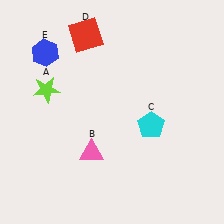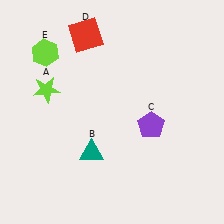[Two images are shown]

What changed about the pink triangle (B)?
In Image 1, B is pink. In Image 2, it changed to teal.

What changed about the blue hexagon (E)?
In Image 1, E is blue. In Image 2, it changed to lime.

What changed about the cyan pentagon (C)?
In Image 1, C is cyan. In Image 2, it changed to purple.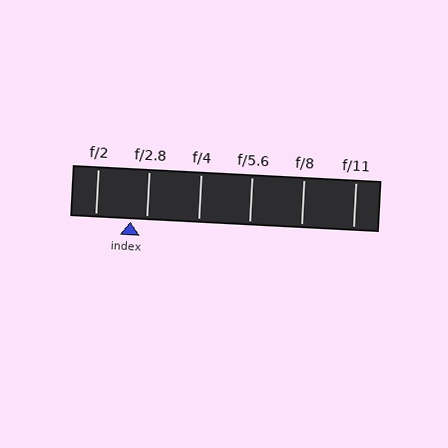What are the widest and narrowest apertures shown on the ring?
The widest aperture shown is f/2 and the narrowest is f/11.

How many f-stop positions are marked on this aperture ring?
There are 6 f-stop positions marked.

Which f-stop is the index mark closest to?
The index mark is closest to f/2.8.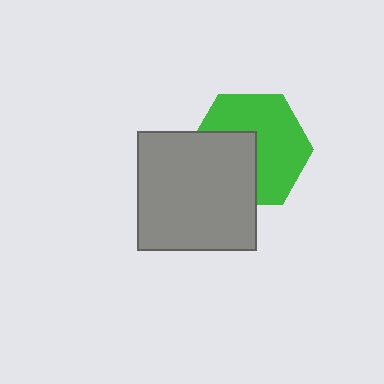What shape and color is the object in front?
The object in front is a gray square.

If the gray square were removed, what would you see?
You would see the complete green hexagon.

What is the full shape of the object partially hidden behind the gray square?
The partially hidden object is a green hexagon.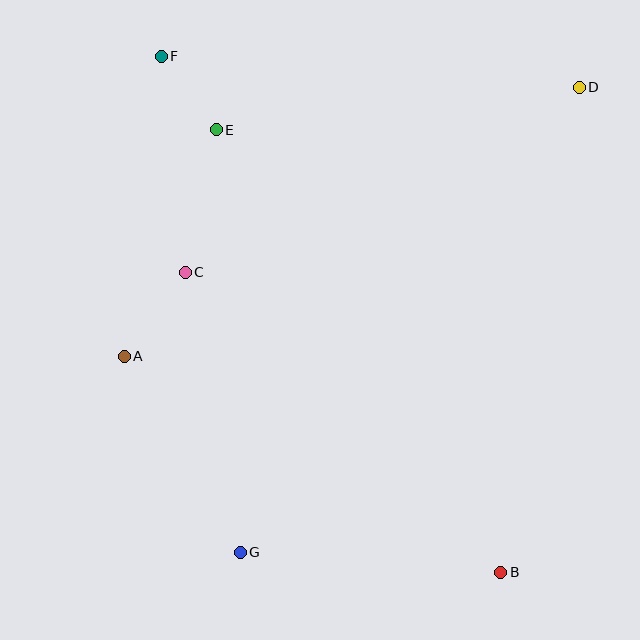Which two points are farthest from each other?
Points B and F are farthest from each other.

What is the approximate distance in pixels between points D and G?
The distance between D and G is approximately 575 pixels.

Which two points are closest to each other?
Points E and F are closest to each other.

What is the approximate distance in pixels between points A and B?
The distance between A and B is approximately 434 pixels.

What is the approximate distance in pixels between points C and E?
The distance between C and E is approximately 146 pixels.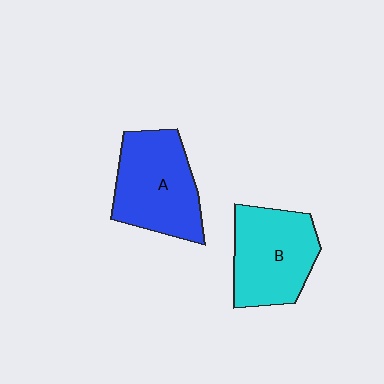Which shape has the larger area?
Shape A (blue).